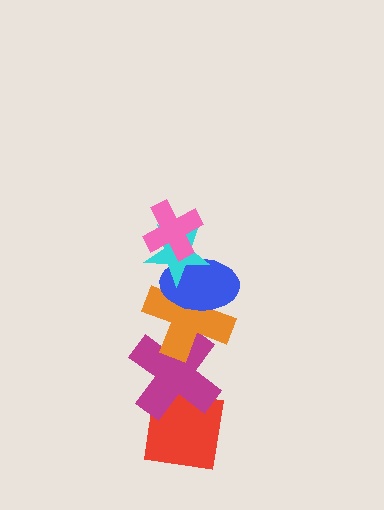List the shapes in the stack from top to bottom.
From top to bottom: the pink cross, the cyan star, the blue ellipse, the orange cross, the magenta cross, the red square.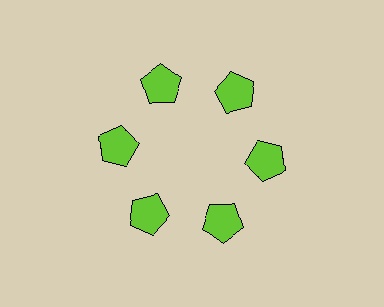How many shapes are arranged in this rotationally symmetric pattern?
There are 6 shapes, arranged in 6 groups of 1.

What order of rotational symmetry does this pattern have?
This pattern has 6-fold rotational symmetry.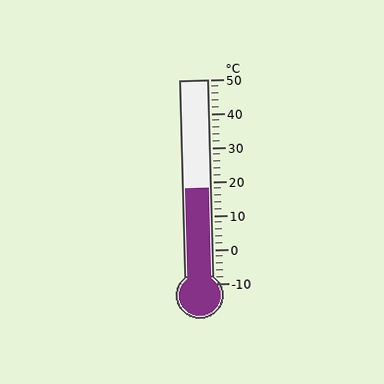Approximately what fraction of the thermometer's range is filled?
The thermometer is filled to approximately 45% of its range.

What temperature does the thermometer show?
The thermometer shows approximately 18°C.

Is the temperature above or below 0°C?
The temperature is above 0°C.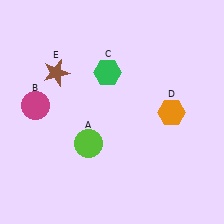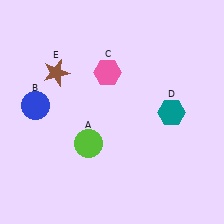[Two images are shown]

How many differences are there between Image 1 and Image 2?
There are 3 differences between the two images.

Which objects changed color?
B changed from magenta to blue. C changed from green to pink. D changed from orange to teal.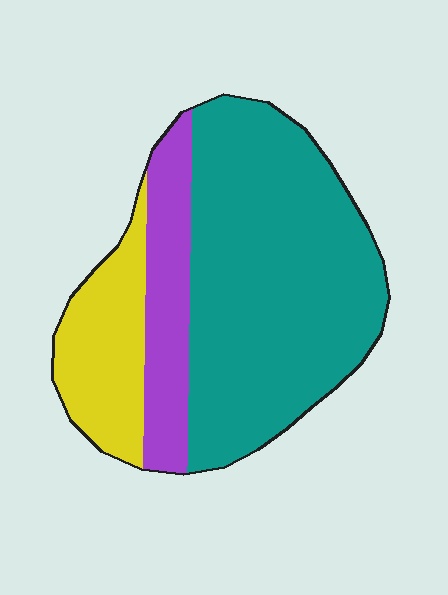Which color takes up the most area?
Teal, at roughly 65%.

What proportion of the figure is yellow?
Yellow covers roughly 20% of the figure.